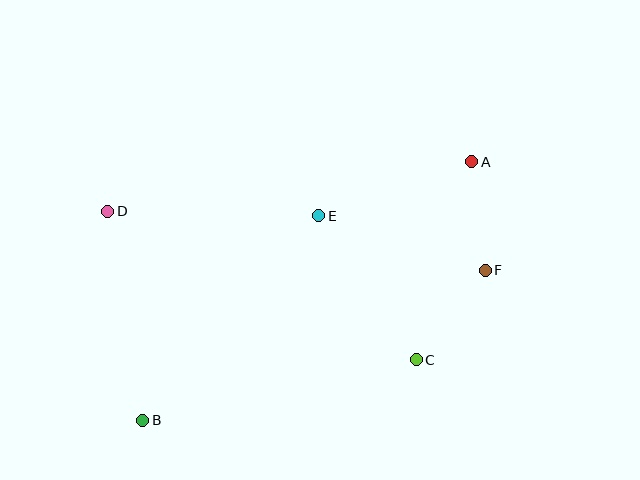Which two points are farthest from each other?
Points A and B are farthest from each other.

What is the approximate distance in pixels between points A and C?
The distance between A and C is approximately 206 pixels.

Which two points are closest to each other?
Points A and F are closest to each other.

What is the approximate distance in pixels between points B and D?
The distance between B and D is approximately 212 pixels.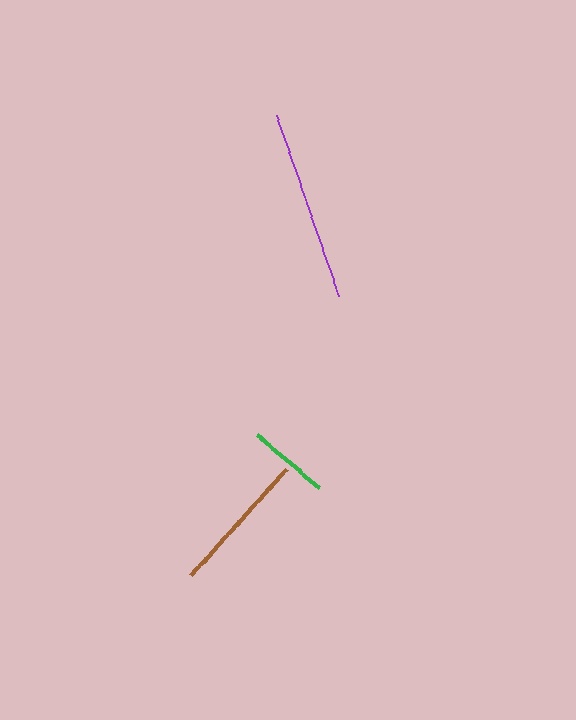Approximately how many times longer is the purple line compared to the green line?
The purple line is approximately 2.3 times the length of the green line.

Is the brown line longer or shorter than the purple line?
The purple line is longer than the brown line.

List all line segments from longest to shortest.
From longest to shortest: purple, brown, green.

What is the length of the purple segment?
The purple segment is approximately 192 pixels long.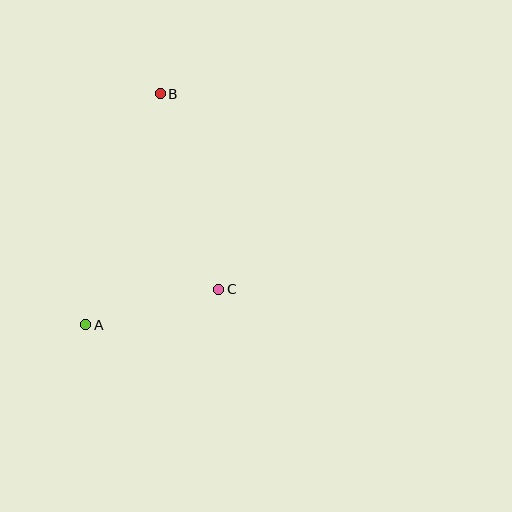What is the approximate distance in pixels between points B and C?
The distance between B and C is approximately 204 pixels.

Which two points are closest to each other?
Points A and C are closest to each other.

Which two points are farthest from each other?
Points A and B are farthest from each other.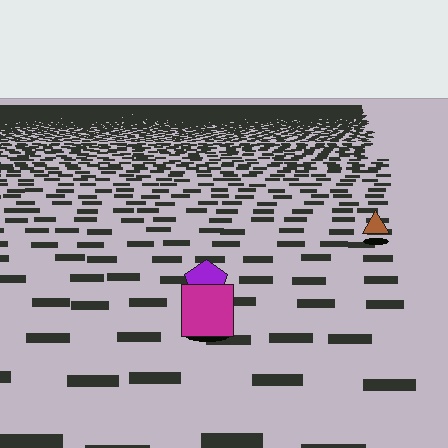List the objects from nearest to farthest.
From nearest to farthest: the magenta square, the purple pentagon, the brown triangle.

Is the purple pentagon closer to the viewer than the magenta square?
No. The magenta square is closer — you can tell from the texture gradient: the ground texture is coarser near it.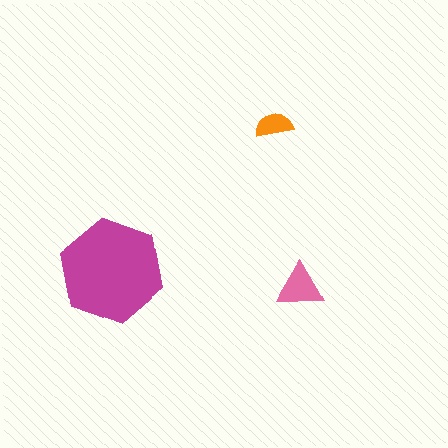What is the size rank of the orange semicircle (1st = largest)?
3rd.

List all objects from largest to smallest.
The magenta hexagon, the pink triangle, the orange semicircle.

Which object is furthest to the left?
The magenta hexagon is leftmost.